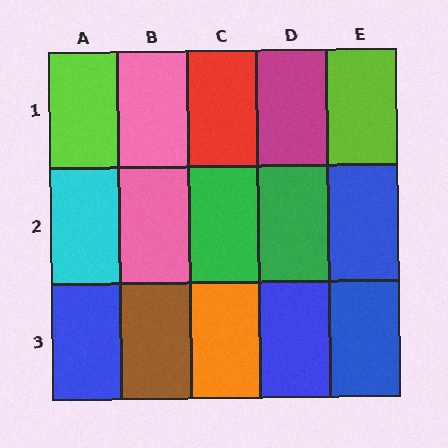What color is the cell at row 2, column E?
Blue.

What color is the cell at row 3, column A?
Blue.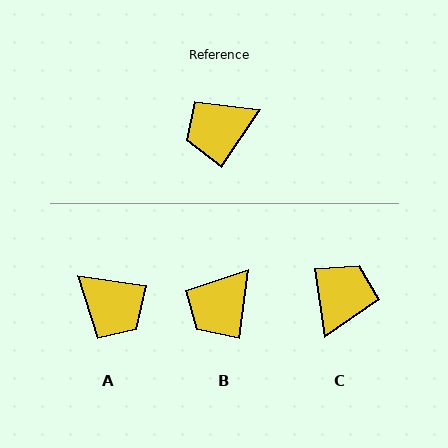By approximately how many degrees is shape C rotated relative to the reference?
Approximately 138 degrees clockwise.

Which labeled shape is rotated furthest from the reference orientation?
C, about 138 degrees away.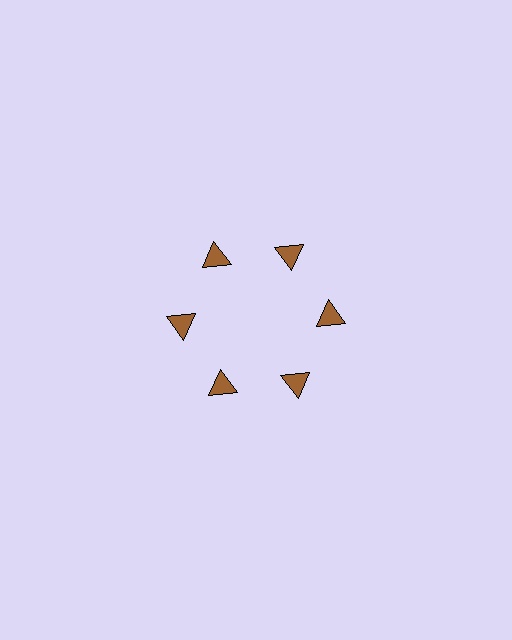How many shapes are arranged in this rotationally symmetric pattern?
There are 6 shapes, arranged in 6 groups of 1.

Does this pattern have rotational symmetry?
Yes, this pattern has 6-fold rotational symmetry. It looks the same after rotating 60 degrees around the center.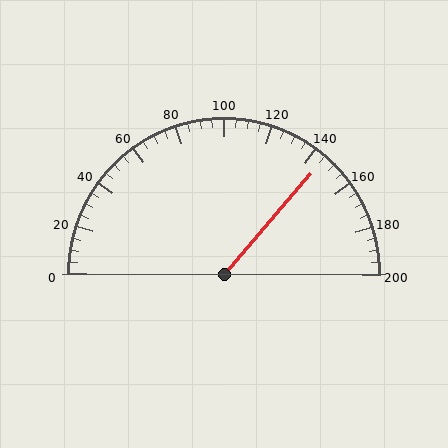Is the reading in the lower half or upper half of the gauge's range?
The reading is in the upper half of the range (0 to 200).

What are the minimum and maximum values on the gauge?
The gauge ranges from 0 to 200.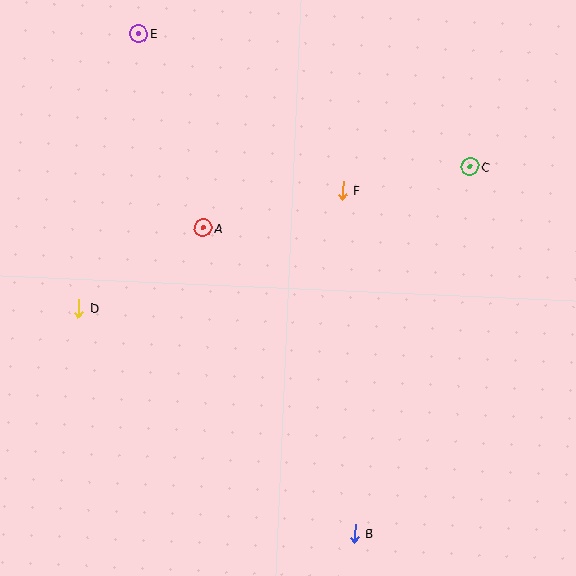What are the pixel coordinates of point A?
Point A is at (203, 228).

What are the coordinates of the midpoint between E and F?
The midpoint between E and F is at (241, 112).